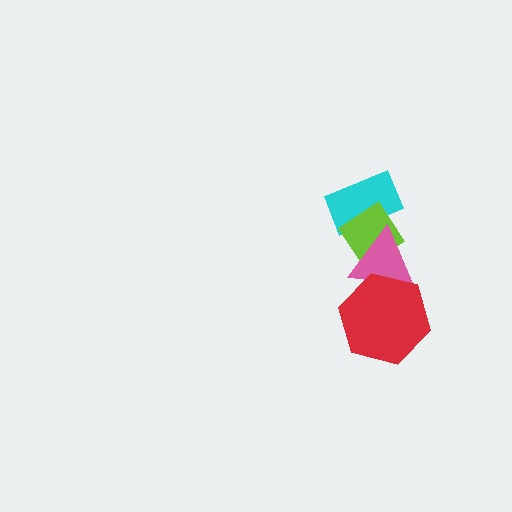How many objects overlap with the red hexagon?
1 object overlaps with the red hexagon.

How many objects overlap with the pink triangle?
3 objects overlap with the pink triangle.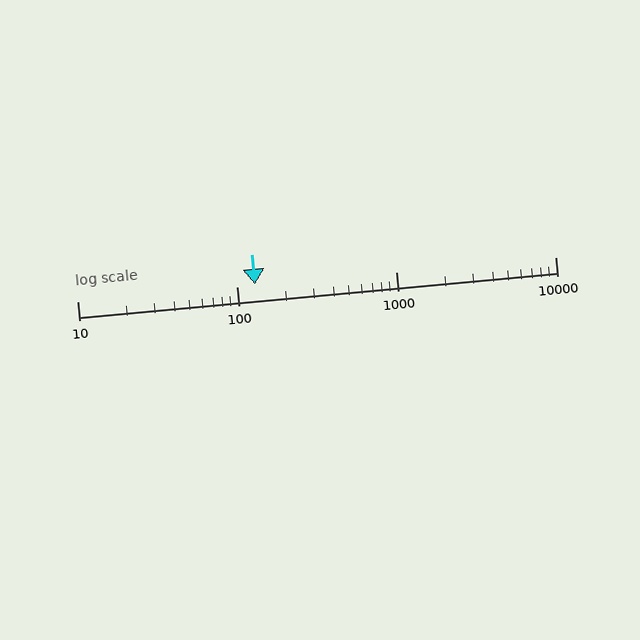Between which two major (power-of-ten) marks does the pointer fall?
The pointer is between 100 and 1000.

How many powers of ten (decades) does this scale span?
The scale spans 3 decades, from 10 to 10000.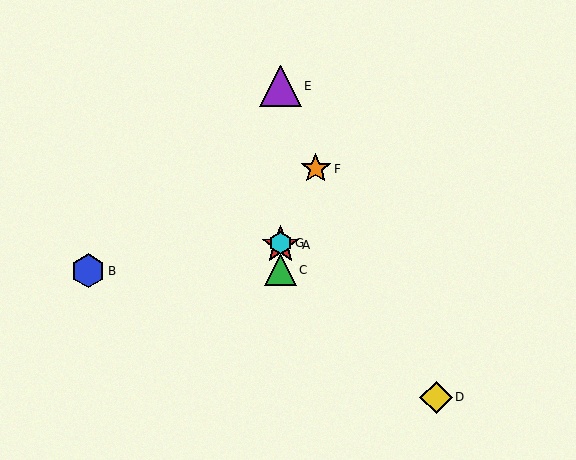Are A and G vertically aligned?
Yes, both are at x≈281.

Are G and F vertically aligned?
No, G is at x≈281 and F is at x≈316.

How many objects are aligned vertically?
4 objects (A, C, E, G) are aligned vertically.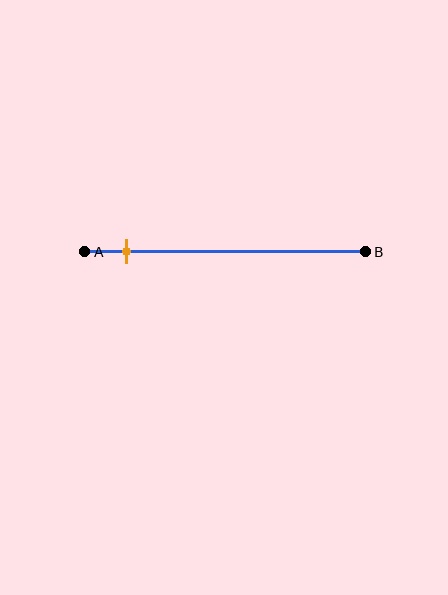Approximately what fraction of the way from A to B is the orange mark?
The orange mark is approximately 15% of the way from A to B.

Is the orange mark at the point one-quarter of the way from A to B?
No, the mark is at about 15% from A, not at the 25% one-quarter point.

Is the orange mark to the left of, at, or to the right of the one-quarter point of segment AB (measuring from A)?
The orange mark is to the left of the one-quarter point of segment AB.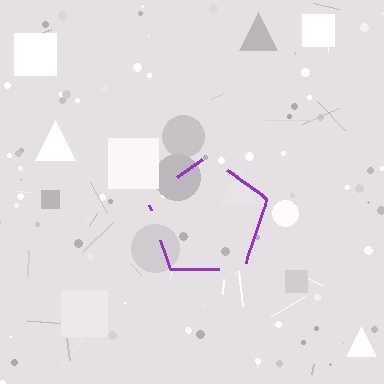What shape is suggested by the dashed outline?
The dashed outline suggests a pentagon.